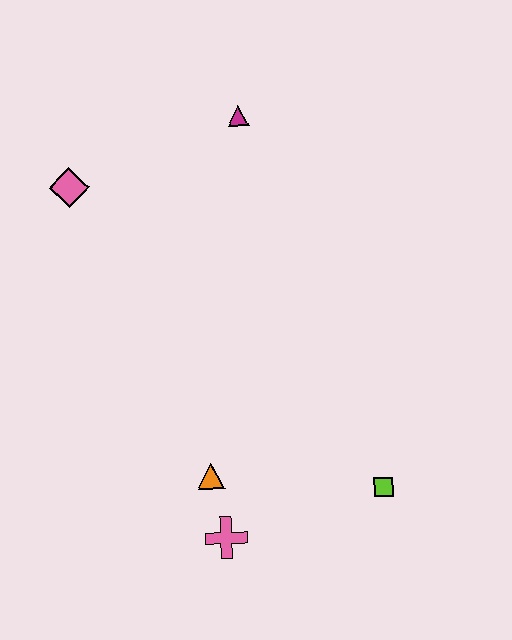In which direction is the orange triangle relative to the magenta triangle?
The orange triangle is below the magenta triangle.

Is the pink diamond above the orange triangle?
Yes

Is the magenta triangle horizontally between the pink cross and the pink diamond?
No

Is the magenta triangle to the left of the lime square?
Yes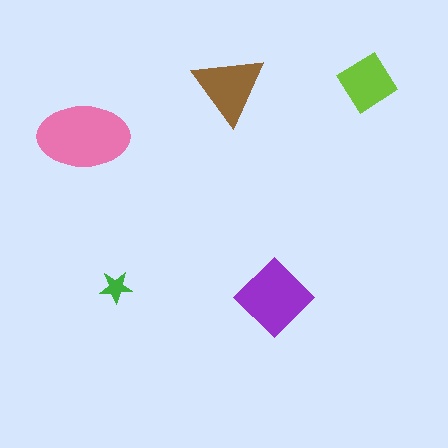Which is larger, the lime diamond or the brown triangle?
The brown triangle.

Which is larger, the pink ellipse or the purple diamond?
The pink ellipse.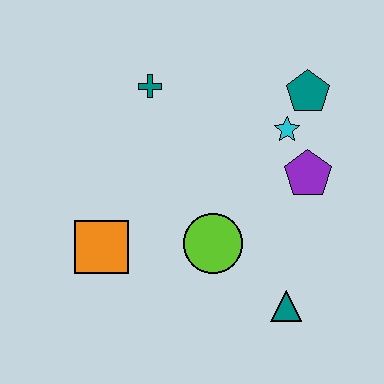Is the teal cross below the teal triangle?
No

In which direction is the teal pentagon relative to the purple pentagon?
The teal pentagon is above the purple pentagon.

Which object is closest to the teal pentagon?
The cyan star is closest to the teal pentagon.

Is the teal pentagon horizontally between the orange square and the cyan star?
No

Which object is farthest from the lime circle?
The teal pentagon is farthest from the lime circle.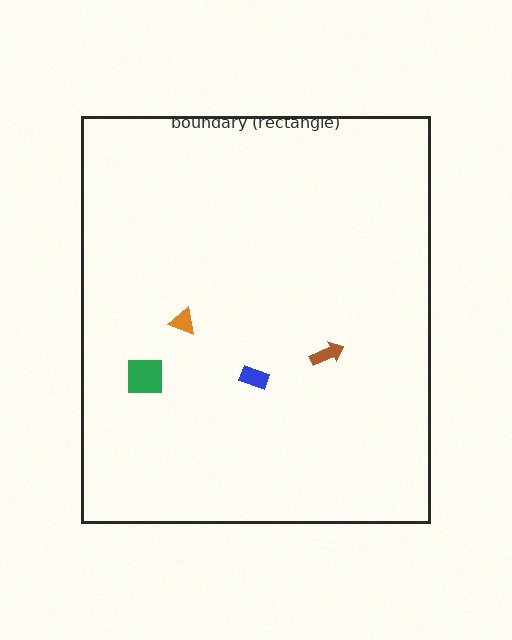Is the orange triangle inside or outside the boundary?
Inside.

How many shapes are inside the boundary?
4 inside, 0 outside.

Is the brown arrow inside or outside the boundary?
Inside.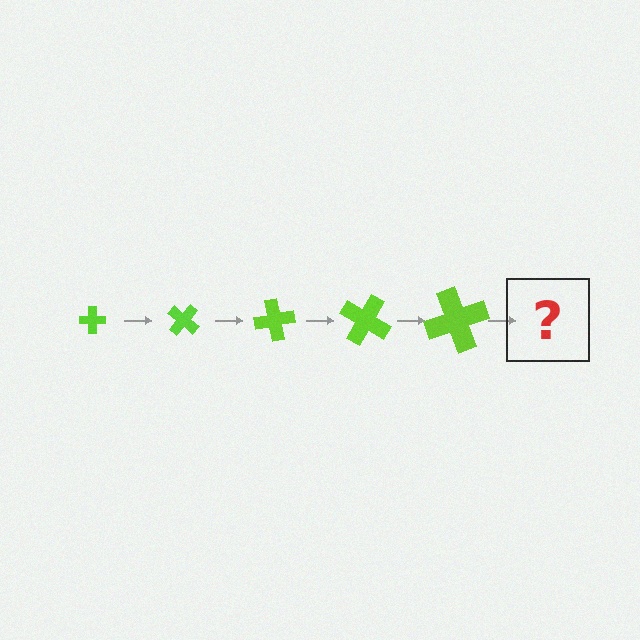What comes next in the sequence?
The next element should be a cross, larger than the previous one and rotated 200 degrees from the start.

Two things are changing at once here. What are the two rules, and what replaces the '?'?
The two rules are that the cross grows larger each step and it rotates 40 degrees each step. The '?' should be a cross, larger than the previous one and rotated 200 degrees from the start.